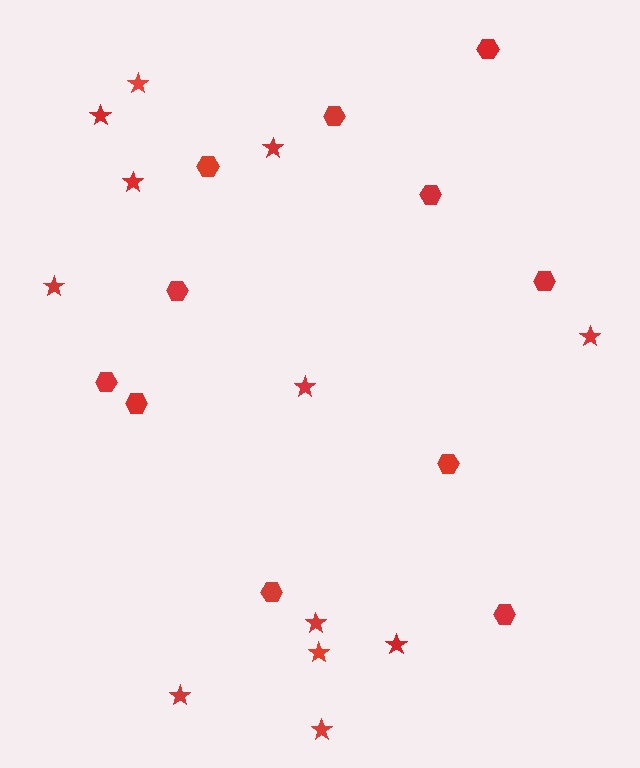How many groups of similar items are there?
There are 2 groups: one group of stars (12) and one group of hexagons (11).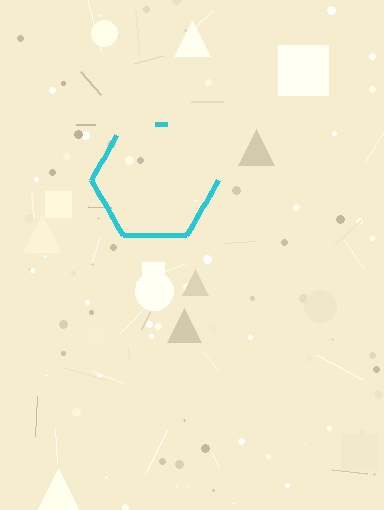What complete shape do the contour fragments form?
The contour fragments form a hexagon.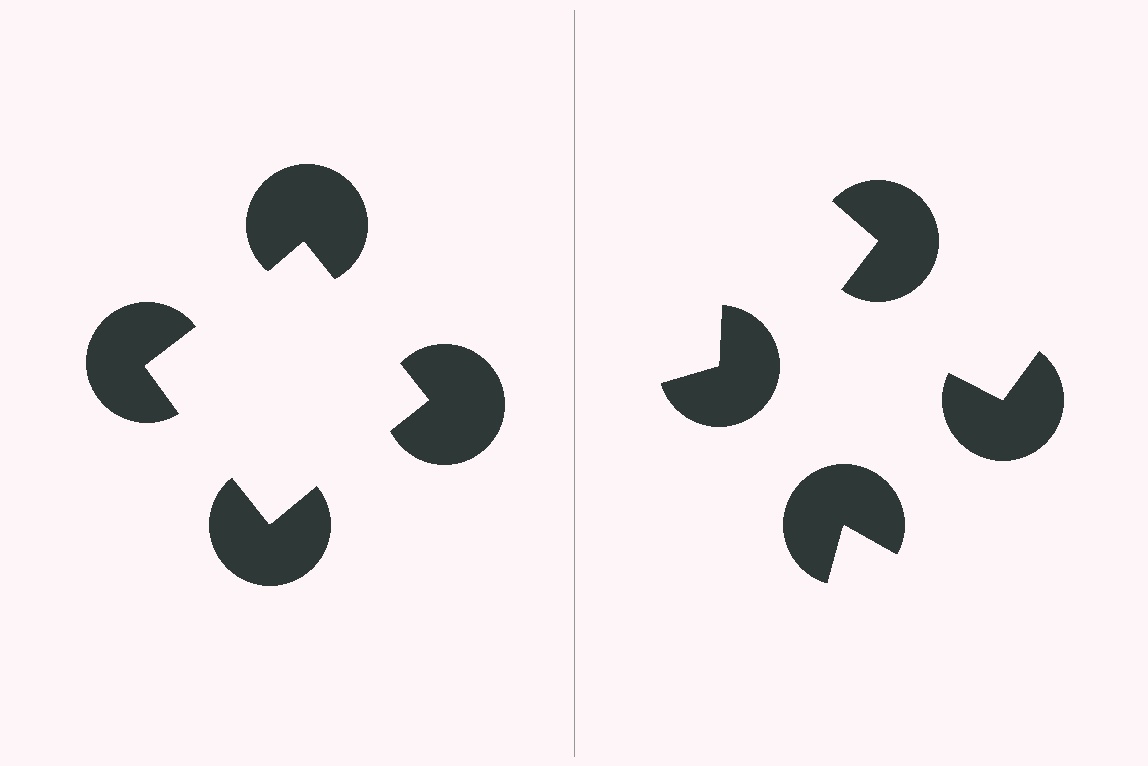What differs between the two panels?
The pac-man discs are positioned identically on both sides; only the wedge orientations differ. On the left they align to a square; on the right they are misaligned.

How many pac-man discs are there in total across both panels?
8 — 4 on each side.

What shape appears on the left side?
An illusory square.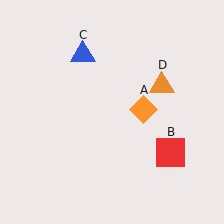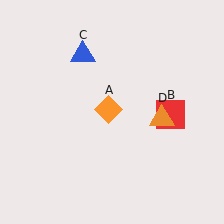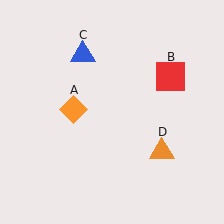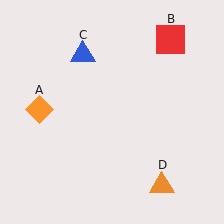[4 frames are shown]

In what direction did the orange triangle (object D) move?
The orange triangle (object D) moved down.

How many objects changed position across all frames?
3 objects changed position: orange diamond (object A), red square (object B), orange triangle (object D).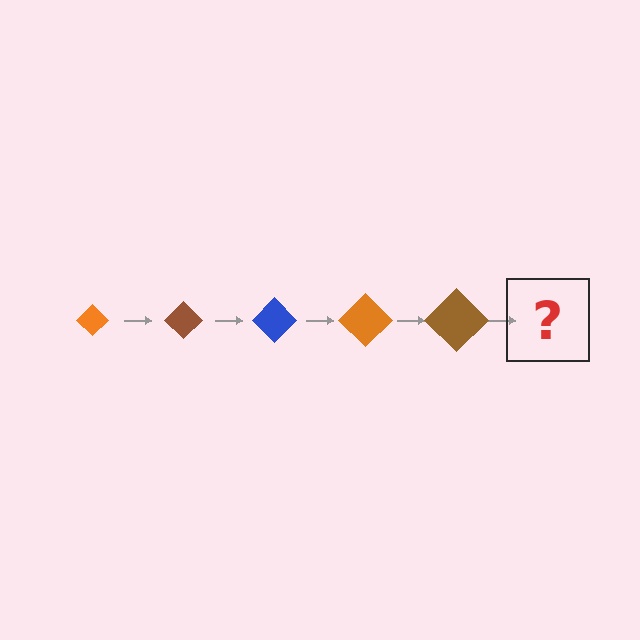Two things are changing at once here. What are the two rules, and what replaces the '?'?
The two rules are that the diamond grows larger each step and the color cycles through orange, brown, and blue. The '?' should be a blue diamond, larger than the previous one.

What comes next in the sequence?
The next element should be a blue diamond, larger than the previous one.